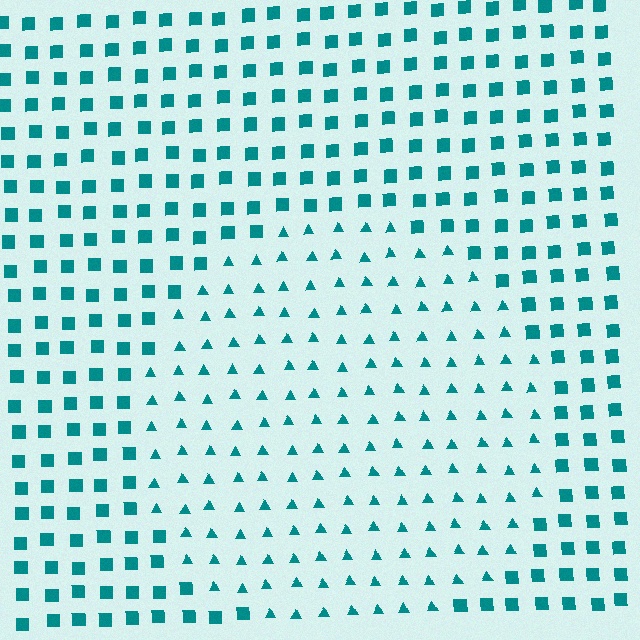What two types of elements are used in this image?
The image uses triangles inside the circle region and squares outside it.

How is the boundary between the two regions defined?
The boundary is defined by a change in element shape: triangles inside vs. squares outside. All elements share the same color and spacing.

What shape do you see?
I see a circle.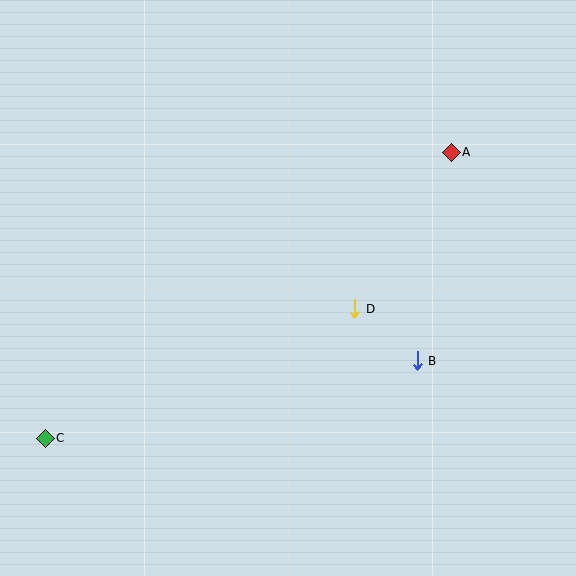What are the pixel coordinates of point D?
Point D is at (355, 309).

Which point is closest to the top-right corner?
Point A is closest to the top-right corner.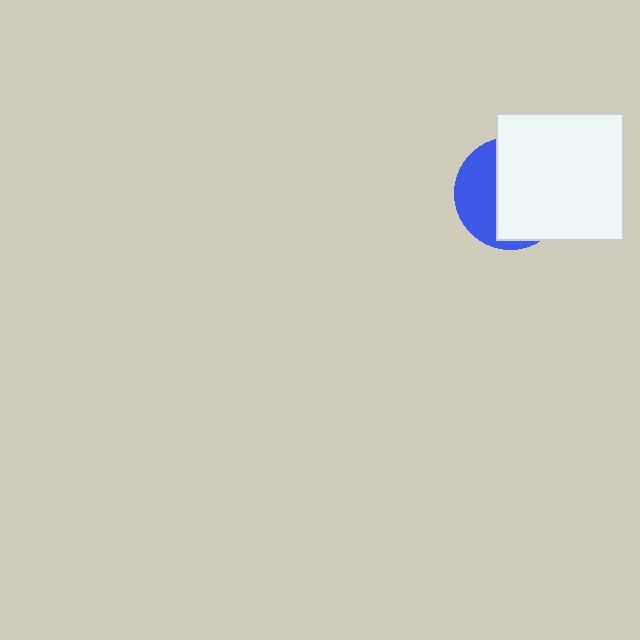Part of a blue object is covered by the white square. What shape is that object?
It is a circle.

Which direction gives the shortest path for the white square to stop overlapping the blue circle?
Moving right gives the shortest separation.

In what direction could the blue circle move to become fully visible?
The blue circle could move left. That would shift it out from behind the white square entirely.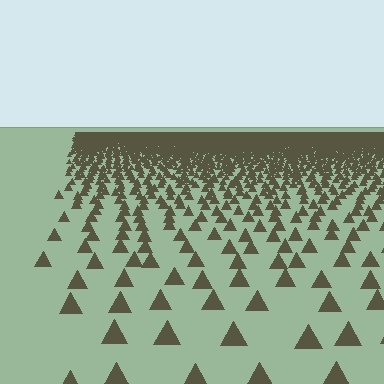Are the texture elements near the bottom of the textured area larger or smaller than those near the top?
Larger. Near the bottom, elements are closer to the viewer and appear at a bigger on-screen size.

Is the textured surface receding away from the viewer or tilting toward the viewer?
The surface is receding away from the viewer. Texture elements get smaller and denser toward the top.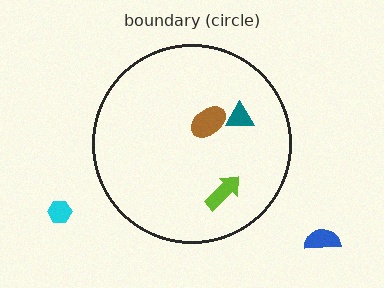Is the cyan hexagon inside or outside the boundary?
Outside.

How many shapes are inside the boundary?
3 inside, 2 outside.